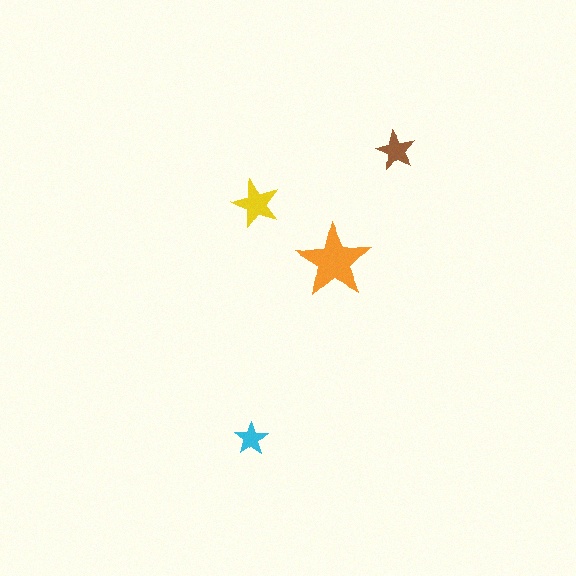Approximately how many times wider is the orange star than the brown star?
About 2 times wider.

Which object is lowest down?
The cyan star is bottommost.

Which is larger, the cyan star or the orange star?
The orange one.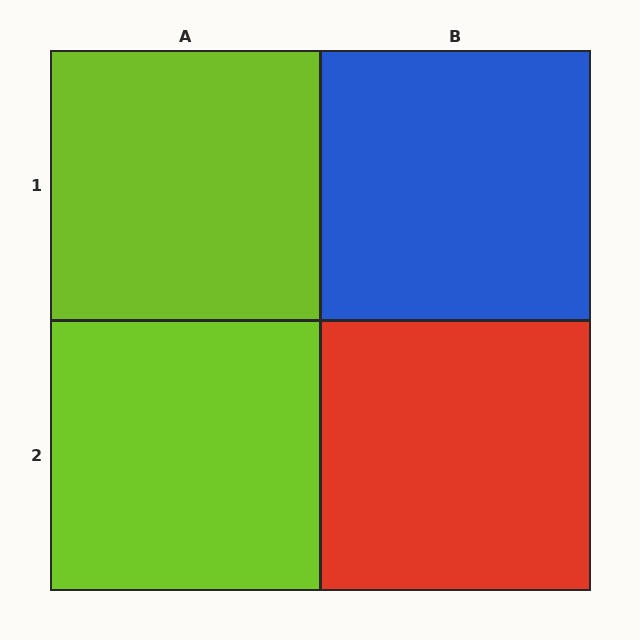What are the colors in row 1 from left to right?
Lime, blue.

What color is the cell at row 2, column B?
Red.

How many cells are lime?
2 cells are lime.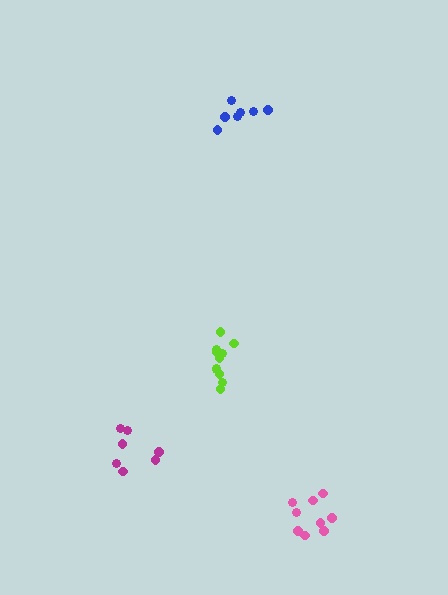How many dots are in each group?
Group 1: 11 dots, Group 2: 7 dots, Group 3: 7 dots, Group 4: 9 dots (34 total).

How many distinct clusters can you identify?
There are 4 distinct clusters.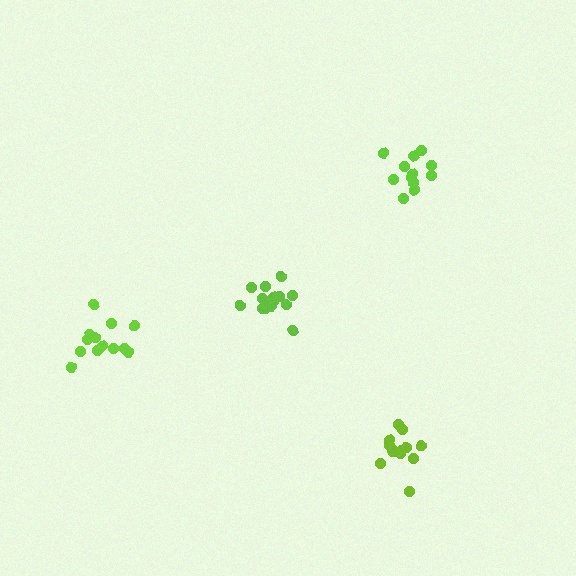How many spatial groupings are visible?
There are 4 spatial groupings.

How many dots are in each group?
Group 1: 15 dots, Group 2: 12 dots, Group 3: 13 dots, Group 4: 13 dots (53 total).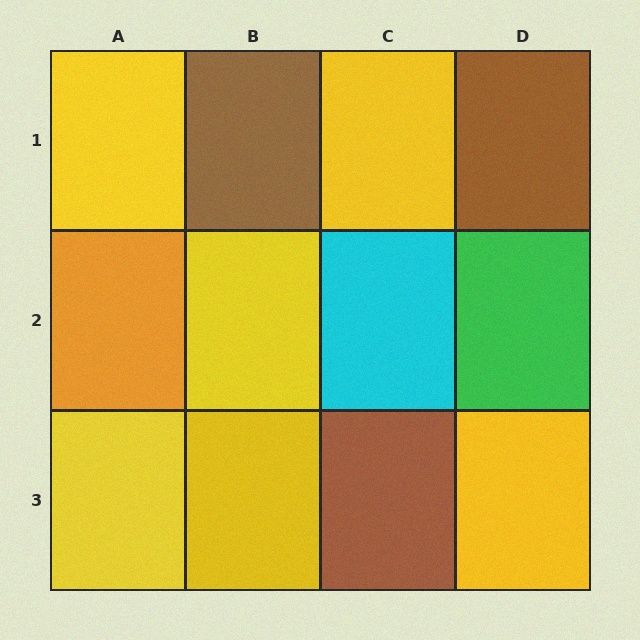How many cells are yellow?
6 cells are yellow.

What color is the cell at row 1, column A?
Yellow.